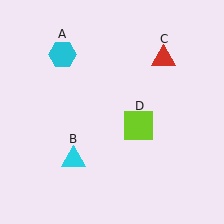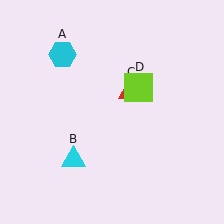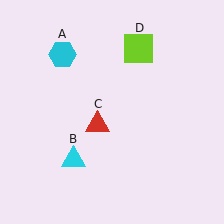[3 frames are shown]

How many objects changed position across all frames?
2 objects changed position: red triangle (object C), lime square (object D).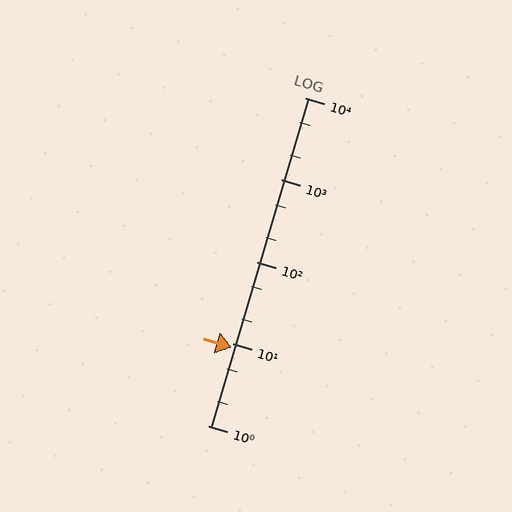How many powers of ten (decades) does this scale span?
The scale spans 4 decades, from 1 to 10000.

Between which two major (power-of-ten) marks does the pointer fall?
The pointer is between 1 and 10.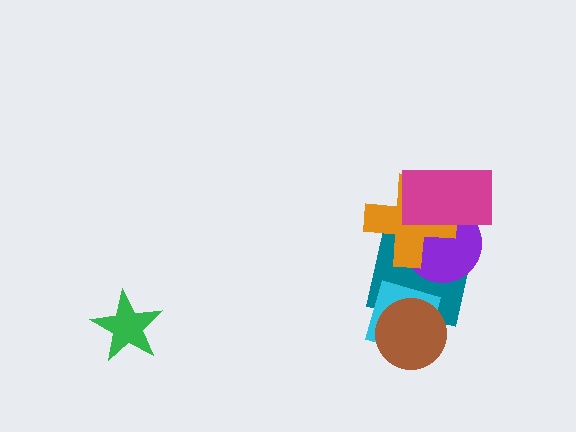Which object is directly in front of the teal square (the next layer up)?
The cyan diamond is directly in front of the teal square.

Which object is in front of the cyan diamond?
The brown circle is in front of the cyan diamond.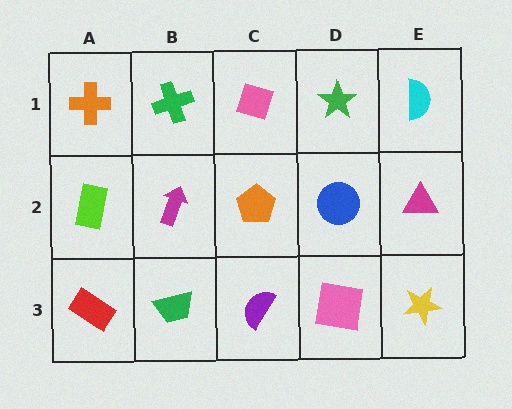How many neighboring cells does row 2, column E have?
3.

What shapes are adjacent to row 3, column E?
A magenta triangle (row 2, column E), a pink square (row 3, column D).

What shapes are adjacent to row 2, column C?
A pink diamond (row 1, column C), a purple semicircle (row 3, column C), a magenta arrow (row 2, column B), a blue circle (row 2, column D).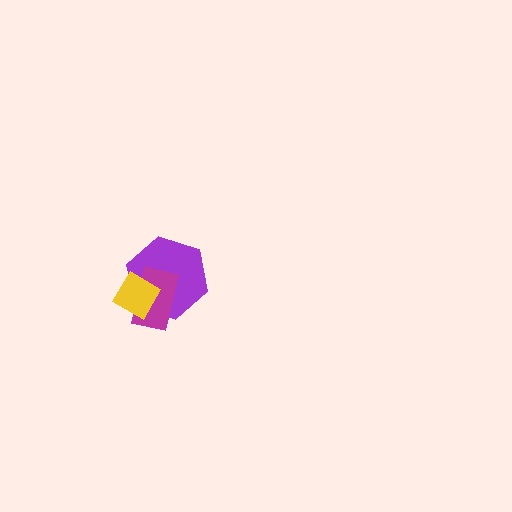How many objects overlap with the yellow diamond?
2 objects overlap with the yellow diamond.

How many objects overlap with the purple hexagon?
2 objects overlap with the purple hexagon.